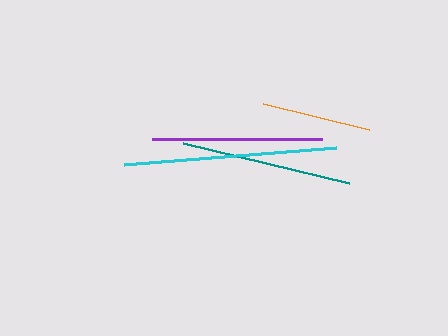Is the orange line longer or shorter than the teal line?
The teal line is longer than the orange line.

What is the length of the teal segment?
The teal segment is approximately 170 pixels long.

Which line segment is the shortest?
The orange line is the shortest at approximately 109 pixels.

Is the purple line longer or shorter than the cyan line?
The cyan line is longer than the purple line.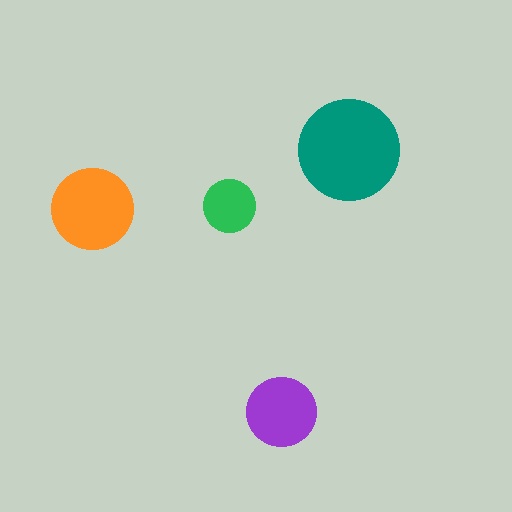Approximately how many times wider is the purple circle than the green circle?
About 1.5 times wider.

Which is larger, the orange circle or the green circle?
The orange one.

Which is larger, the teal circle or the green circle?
The teal one.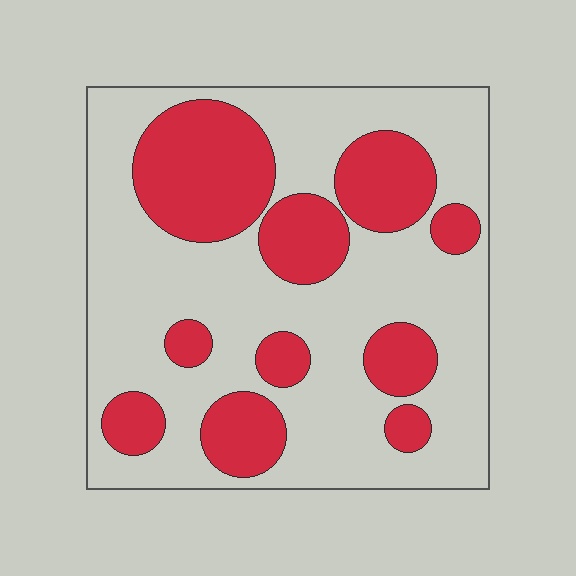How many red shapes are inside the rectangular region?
10.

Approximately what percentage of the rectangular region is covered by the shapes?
Approximately 35%.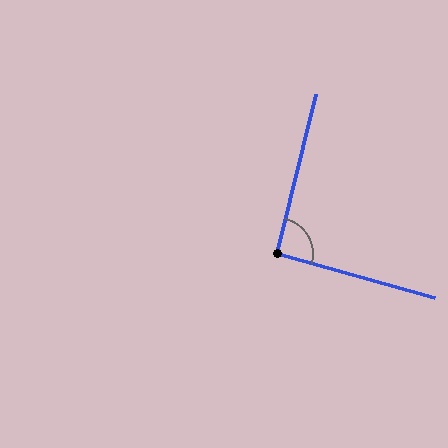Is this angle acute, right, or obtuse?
It is approximately a right angle.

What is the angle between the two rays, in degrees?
Approximately 92 degrees.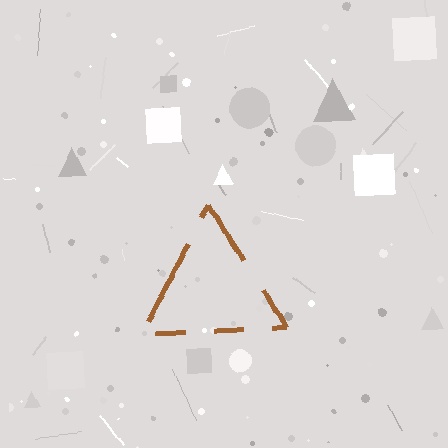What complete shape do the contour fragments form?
The contour fragments form a triangle.